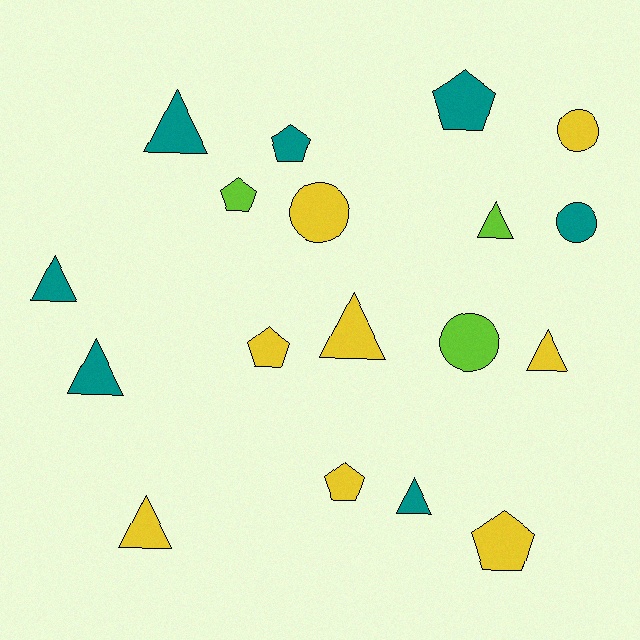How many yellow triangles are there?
There are 3 yellow triangles.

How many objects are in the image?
There are 18 objects.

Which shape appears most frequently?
Triangle, with 8 objects.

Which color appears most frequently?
Yellow, with 8 objects.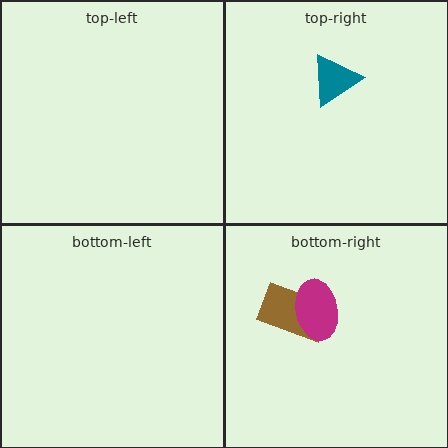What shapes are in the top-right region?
The teal triangle.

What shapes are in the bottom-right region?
The brown rectangle, the magenta ellipse.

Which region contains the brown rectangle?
The bottom-right region.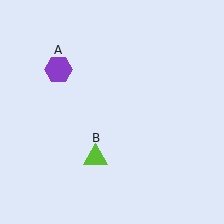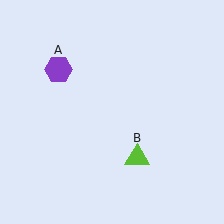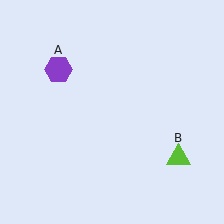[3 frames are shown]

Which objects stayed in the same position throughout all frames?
Purple hexagon (object A) remained stationary.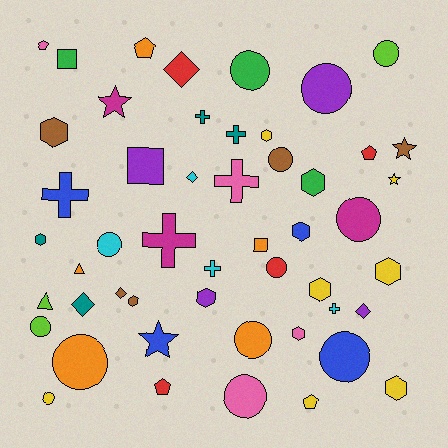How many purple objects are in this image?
There are 4 purple objects.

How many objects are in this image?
There are 50 objects.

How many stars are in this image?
There are 4 stars.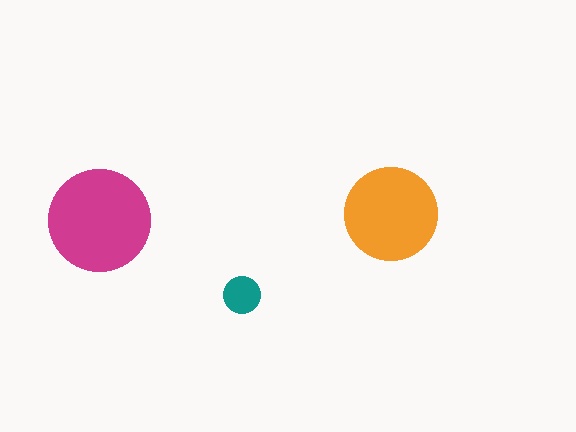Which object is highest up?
The orange circle is topmost.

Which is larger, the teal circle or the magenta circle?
The magenta one.